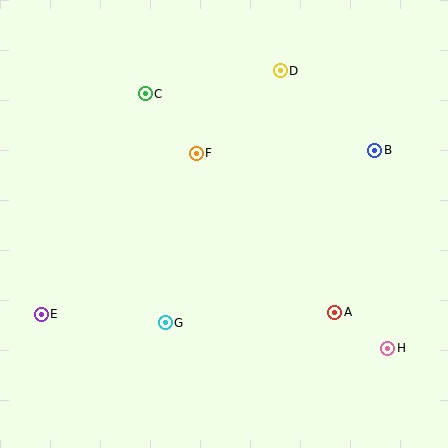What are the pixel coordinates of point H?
Point H is at (388, 349).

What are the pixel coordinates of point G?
Point G is at (165, 323).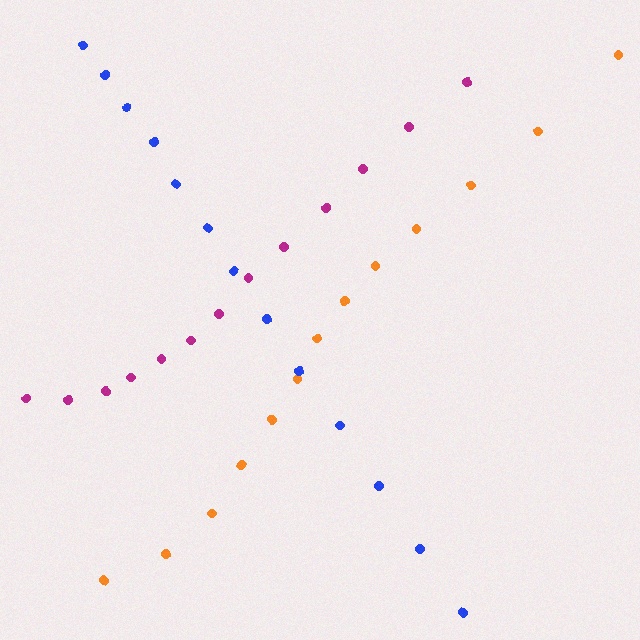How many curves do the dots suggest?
There are 3 distinct paths.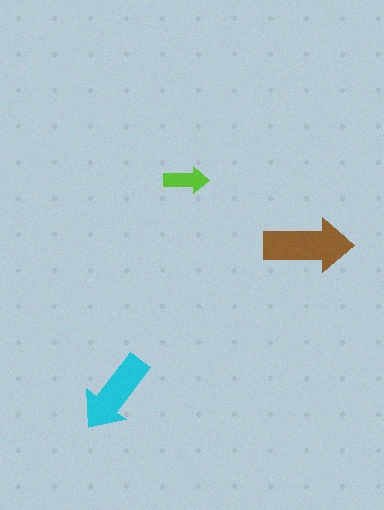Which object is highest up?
The lime arrow is topmost.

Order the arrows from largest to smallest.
the brown one, the cyan one, the lime one.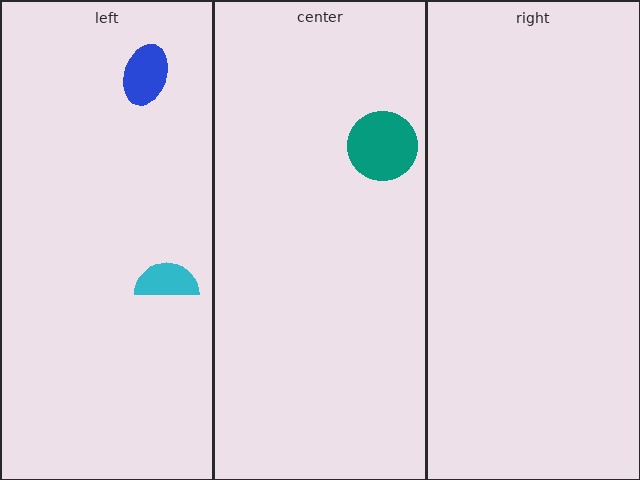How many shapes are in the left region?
2.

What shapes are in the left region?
The blue ellipse, the cyan semicircle.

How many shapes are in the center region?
1.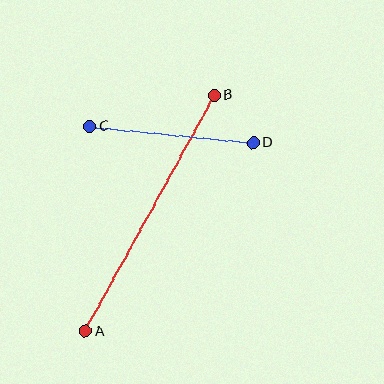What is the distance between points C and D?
The distance is approximately 164 pixels.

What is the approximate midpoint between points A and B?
The midpoint is at approximately (150, 213) pixels.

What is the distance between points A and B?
The distance is approximately 269 pixels.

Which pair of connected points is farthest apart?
Points A and B are farthest apart.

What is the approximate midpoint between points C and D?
The midpoint is at approximately (172, 135) pixels.